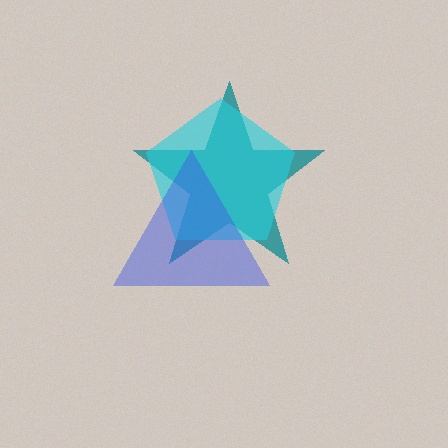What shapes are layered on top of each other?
The layered shapes are: a teal star, a cyan pentagon, a blue triangle.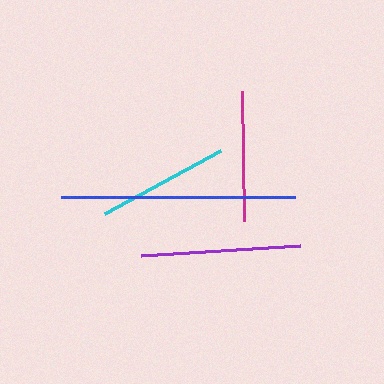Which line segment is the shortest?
The magenta line is the shortest at approximately 130 pixels.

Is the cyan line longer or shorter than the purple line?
The purple line is longer than the cyan line.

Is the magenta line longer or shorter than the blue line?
The blue line is longer than the magenta line.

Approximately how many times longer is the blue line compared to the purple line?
The blue line is approximately 1.5 times the length of the purple line.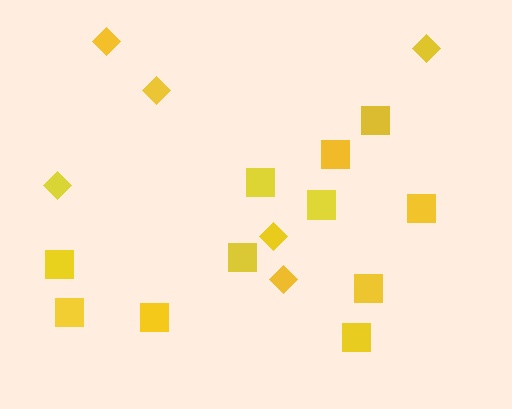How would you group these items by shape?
There are 2 groups: one group of diamonds (6) and one group of squares (11).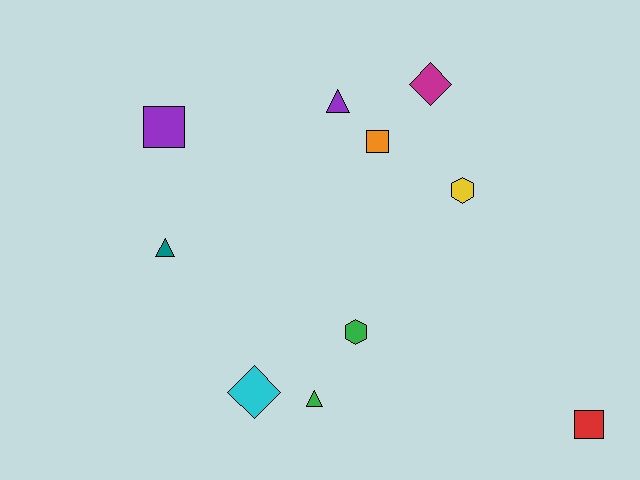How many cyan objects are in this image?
There is 1 cyan object.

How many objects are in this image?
There are 10 objects.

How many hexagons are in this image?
There are 2 hexagons.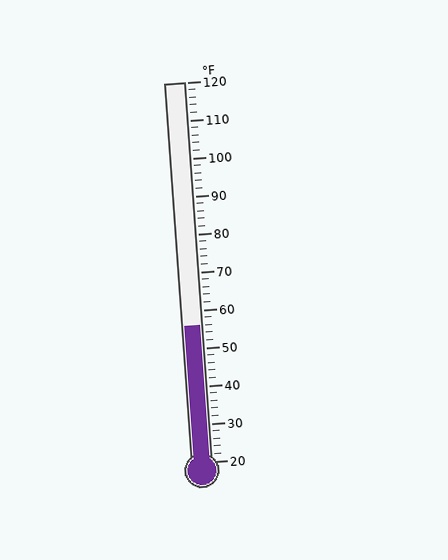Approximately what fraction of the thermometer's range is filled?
The thermometer is filled to approximately 35% of its range.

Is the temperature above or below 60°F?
The temperature is below 60°F.